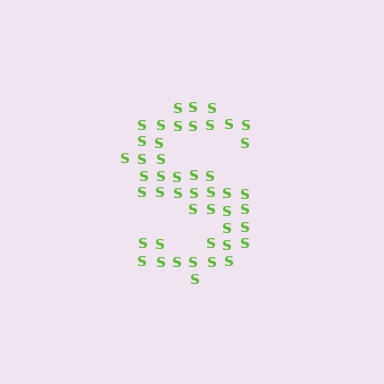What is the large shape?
The large shape is the letter S.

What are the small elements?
The small elements are letter S's.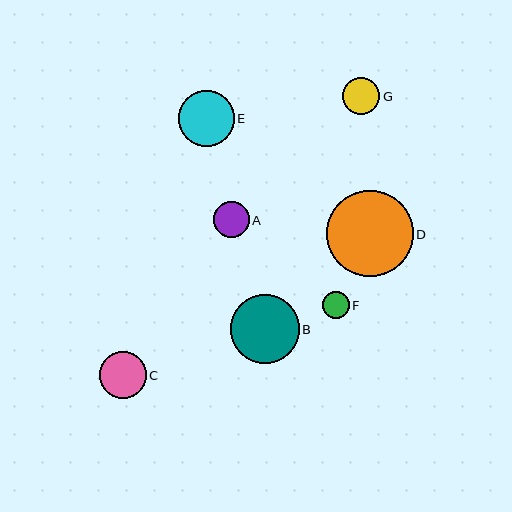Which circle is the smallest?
Circle F is the smallest with a size of approximately 27 pixels.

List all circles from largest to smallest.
From largest to smallest: D, B, E, C, G, A, F.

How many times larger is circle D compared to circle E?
Circle D is approximately 1.5 times the size of circle E.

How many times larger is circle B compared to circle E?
Circle B is approximately 1.2 times the size of circle E.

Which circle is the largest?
Circle D is the largest with a size of approximately 86 pixels.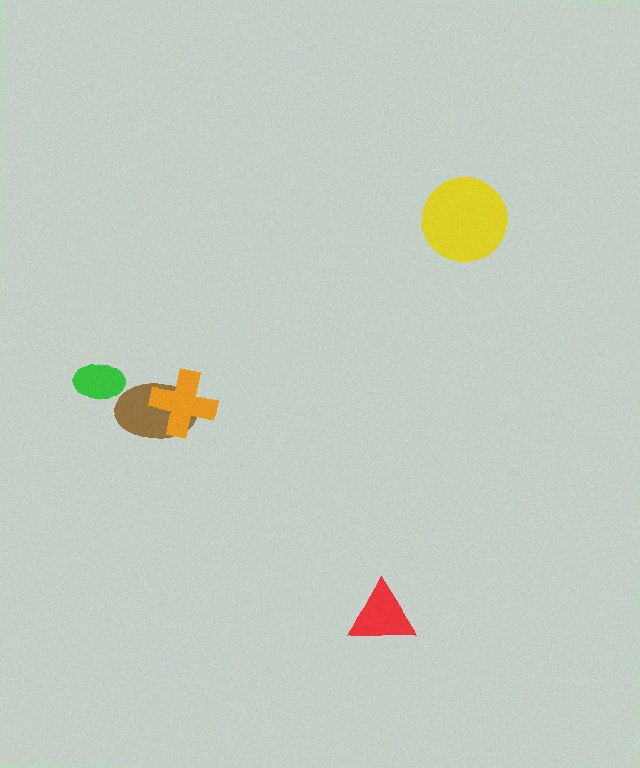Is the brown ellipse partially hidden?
Yes, it is partially covered by another shape.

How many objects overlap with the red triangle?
0 objects overlap with the red triangle.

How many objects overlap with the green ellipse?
0 objects overlap with the green ellipse.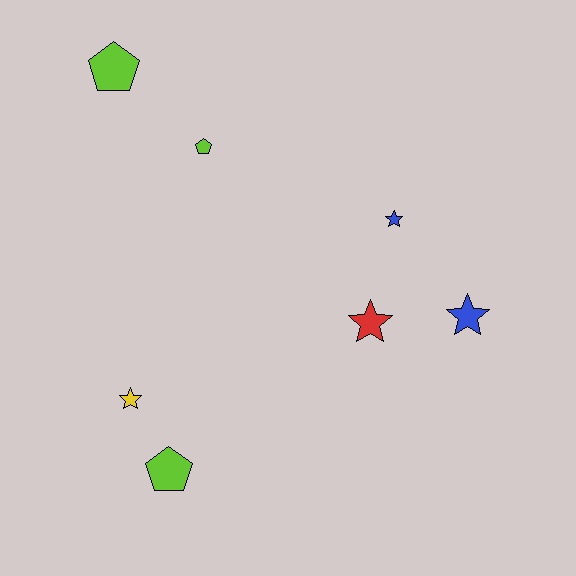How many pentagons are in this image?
There are 3 pentagons.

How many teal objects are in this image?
There are no teal objects.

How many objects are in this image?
There are 7 objects.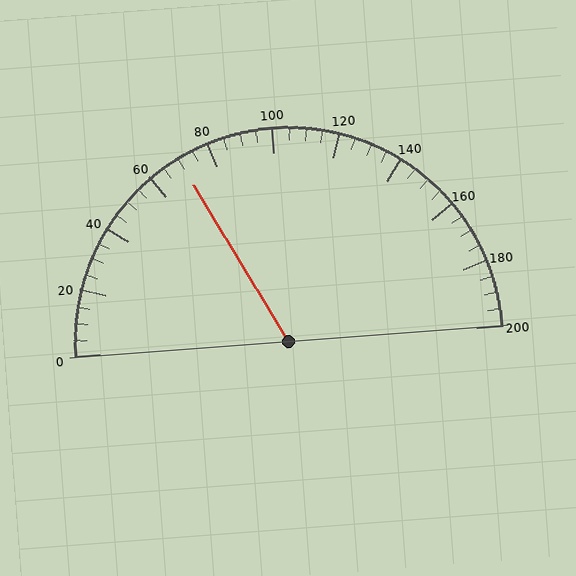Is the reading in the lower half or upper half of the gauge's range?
The reading is in the lower half of the range (0 to 200).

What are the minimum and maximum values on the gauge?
The gauge ranges from 0 to 200.